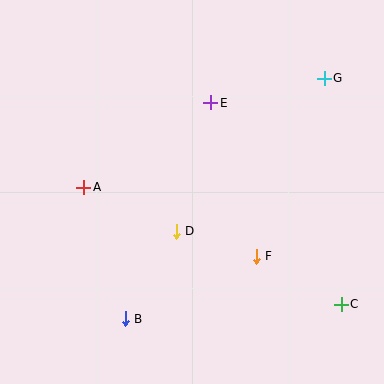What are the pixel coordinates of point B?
Point B is at (125, 319).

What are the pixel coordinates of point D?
Point D is at (176, 231).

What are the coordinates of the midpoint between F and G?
The midpoint between F and G is at (290, 167).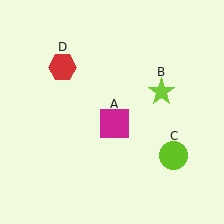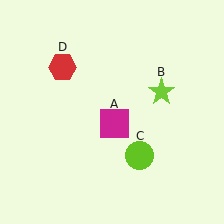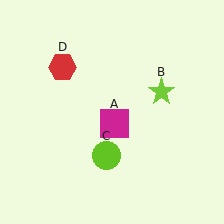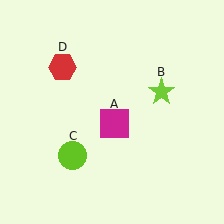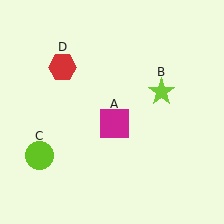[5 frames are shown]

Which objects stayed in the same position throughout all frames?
Magenta square (object A) and lime star (object B) and red hexagon (object D) remained stationary.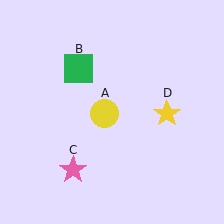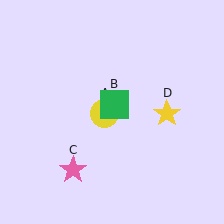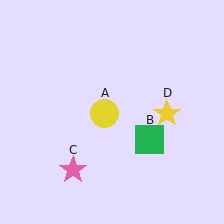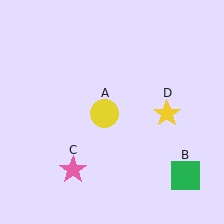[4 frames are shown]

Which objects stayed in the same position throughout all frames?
Yellow circle (object A) and pink star (object C) and yellow star (object D) remained stationary.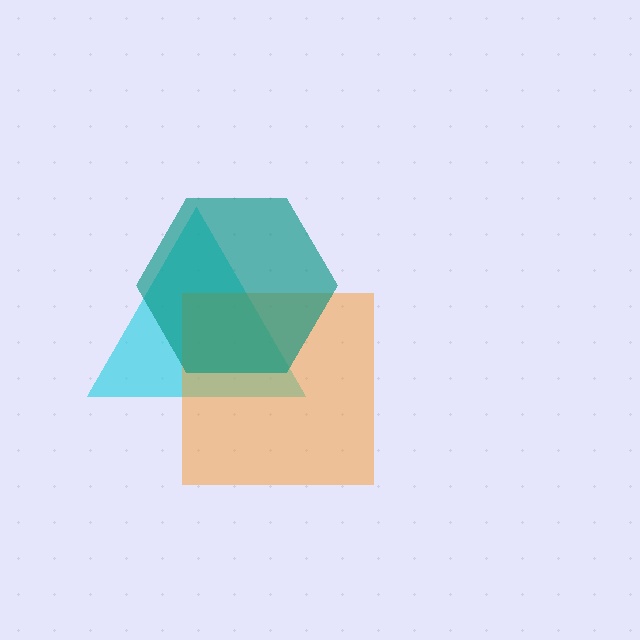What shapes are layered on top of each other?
The layered shapes are: a cyan triangle, an orange square, a teal hexagon.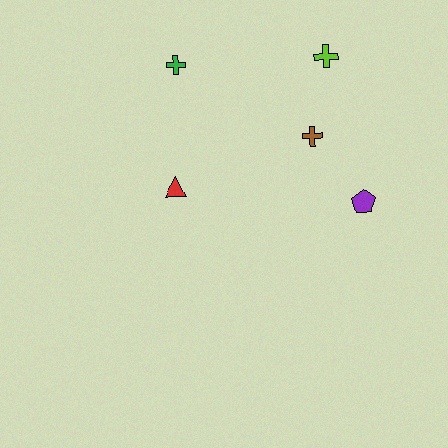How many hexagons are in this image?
There are no hexagons.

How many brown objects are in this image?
There is 1 brown object.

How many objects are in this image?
There are 5 objects.